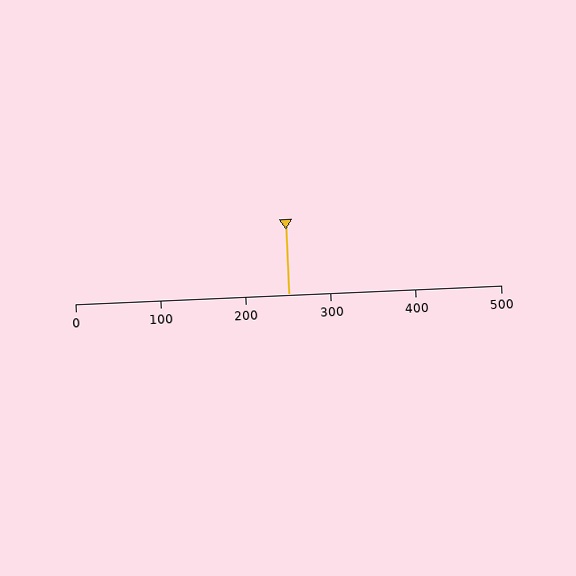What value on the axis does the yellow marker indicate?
The marker indicates approximately 250.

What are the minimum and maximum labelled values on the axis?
The axis runs from 0 to 500.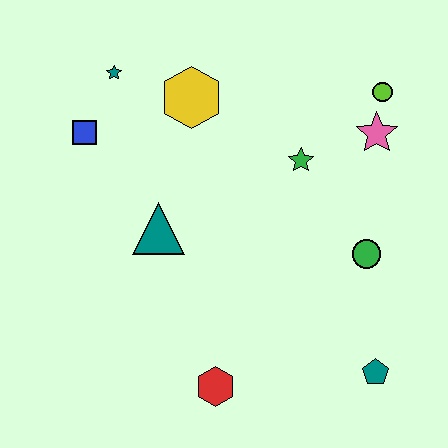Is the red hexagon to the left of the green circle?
Yes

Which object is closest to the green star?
The pink star is closest to the green star.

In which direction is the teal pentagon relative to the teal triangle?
The teal pentagon is to the right of the teal triangle.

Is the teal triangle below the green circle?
No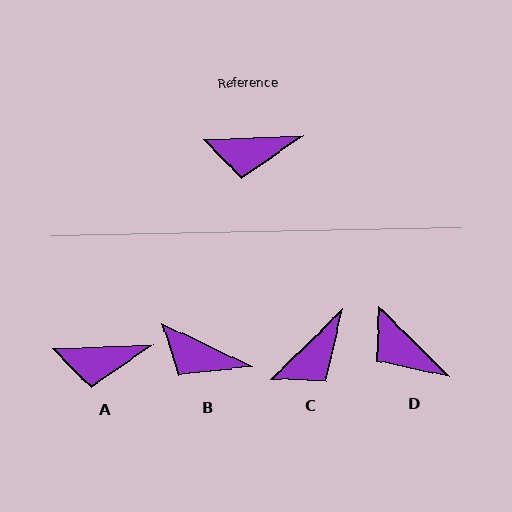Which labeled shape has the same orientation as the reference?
A.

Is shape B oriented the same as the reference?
No, it is off by about 28 degrees.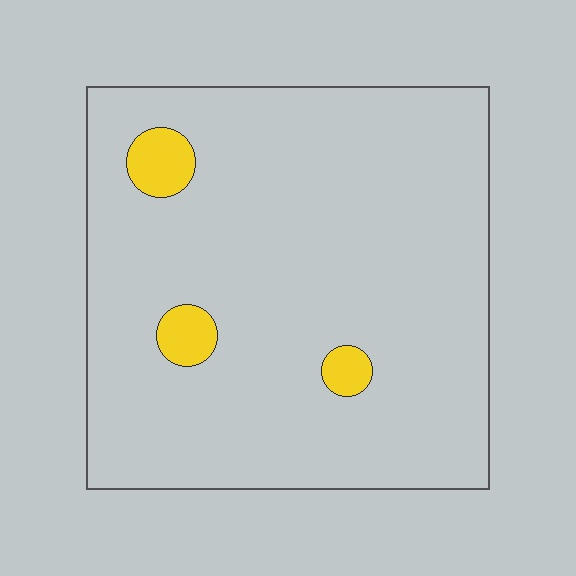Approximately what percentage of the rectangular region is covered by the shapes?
Approximately 5%.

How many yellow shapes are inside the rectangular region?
3.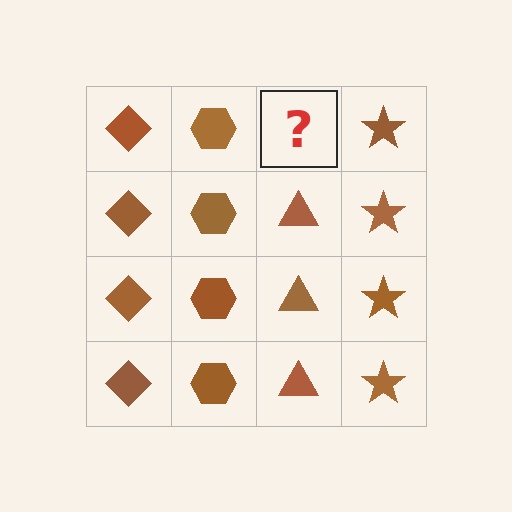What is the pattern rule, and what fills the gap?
The rule is that each column has a consistent shape. The gap should be filled with a brown triangle.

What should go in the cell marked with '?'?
The missing cell should contain a brown triangle.